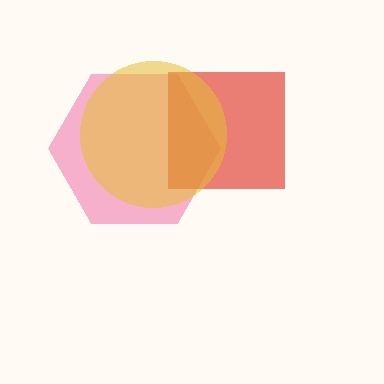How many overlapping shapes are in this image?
There are 3 overlapping shapes in the image.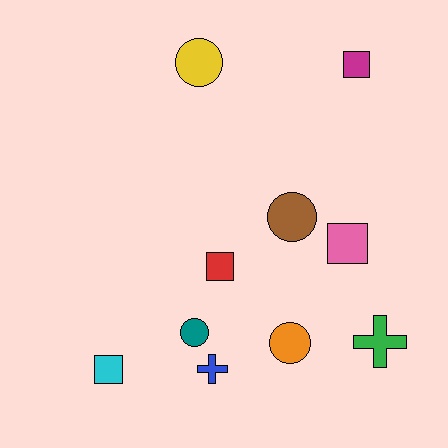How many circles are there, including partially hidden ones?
There are 4 circles.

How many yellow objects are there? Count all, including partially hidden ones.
There is 1 yellow object.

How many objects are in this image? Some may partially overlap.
There are 10 objects.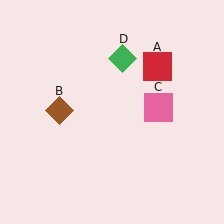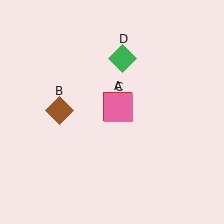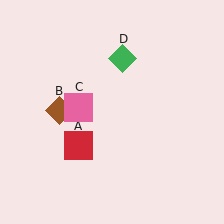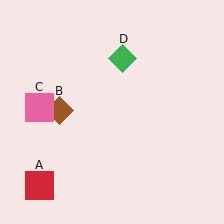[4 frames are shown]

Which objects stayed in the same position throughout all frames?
Brown diamond (object B) and green diamond (object D) remained stationary.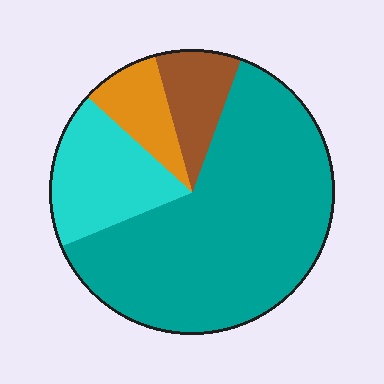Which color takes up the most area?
Teal, at roughly 65%.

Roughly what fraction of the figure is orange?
Orange takes up about one tenth (1/10) of the figure.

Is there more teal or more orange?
Teal.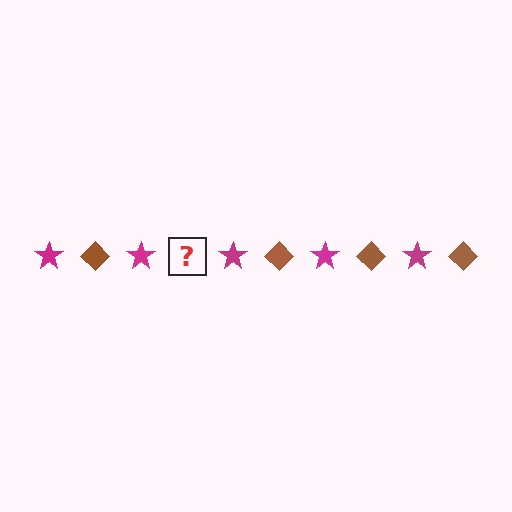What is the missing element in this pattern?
The missing element is a brown diamond.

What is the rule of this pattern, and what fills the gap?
The rule is that the pattern alternates between magenta star and brown diamond. The gap should be filled with a brown diamond.